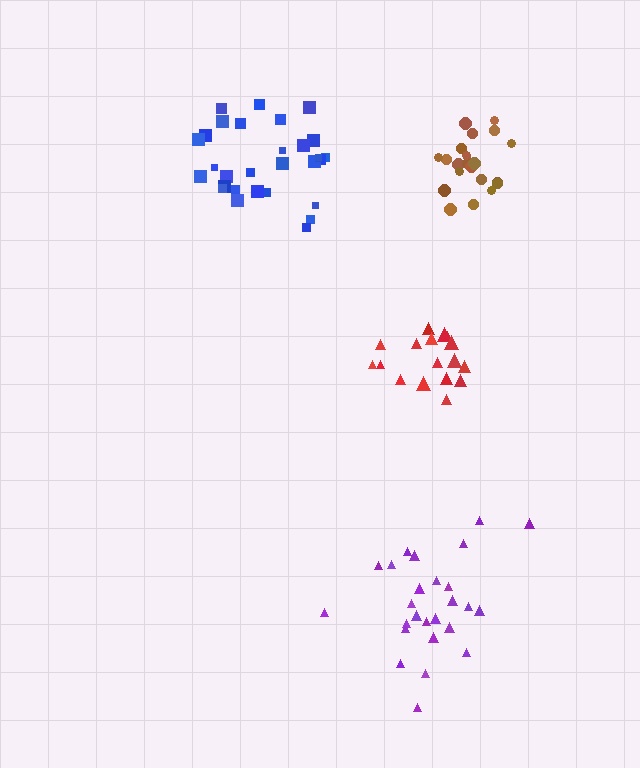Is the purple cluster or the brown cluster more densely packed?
Brown.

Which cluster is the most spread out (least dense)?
Purple.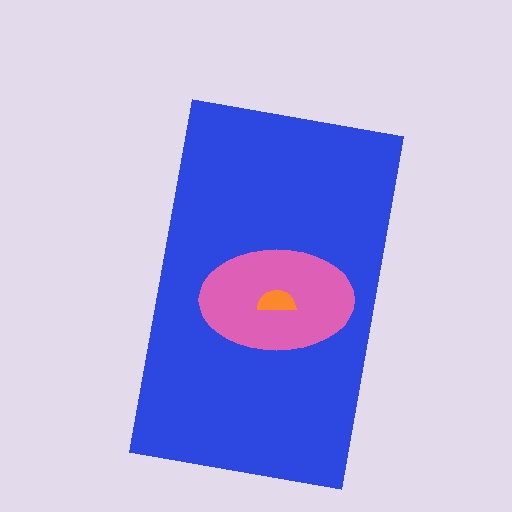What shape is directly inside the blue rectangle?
The pink ellipse.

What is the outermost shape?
The blue rectangle.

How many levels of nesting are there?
3.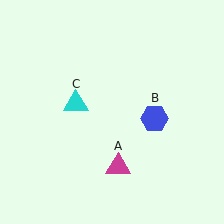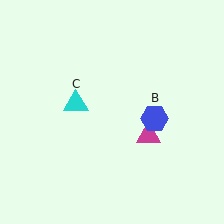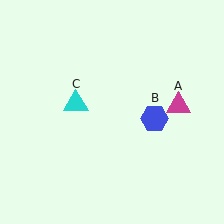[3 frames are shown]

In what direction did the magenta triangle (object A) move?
The magenta triangle (object A) moved up and to the right.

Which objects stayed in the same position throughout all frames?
Blue hexagon (object B) and cyan triangle (object C) remained stationary.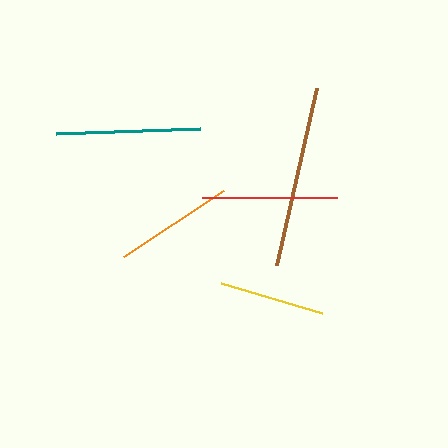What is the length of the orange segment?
The orange segment is approximately 121 pixels long.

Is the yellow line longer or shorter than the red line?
The red line is longer than the yellow line.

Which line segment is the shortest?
The yellow line is the shortest at approximately 106 pixels.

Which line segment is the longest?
The brown line is the longest at approximately 182 pixels.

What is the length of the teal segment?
The teal segment is approximately 144 pixels long.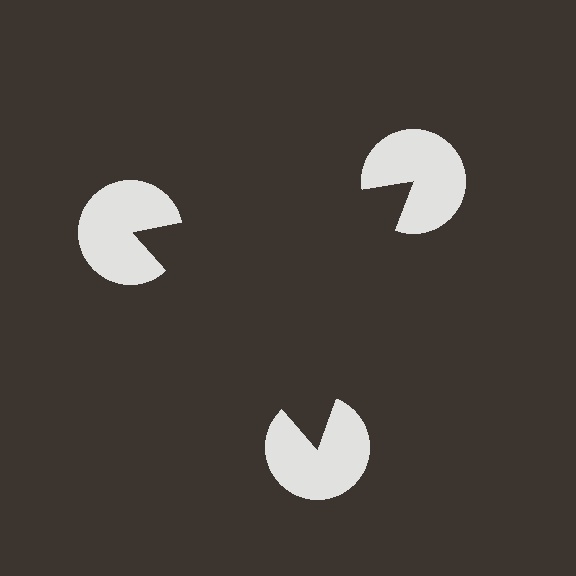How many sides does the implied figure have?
3 sides.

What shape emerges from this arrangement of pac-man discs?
An illusory triangle — its edges are inferred from the aligned wedge cuts in the pac-man discs, not physically drawn.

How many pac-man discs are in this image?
There are 3 — one at each vertex of the illusory triangle.